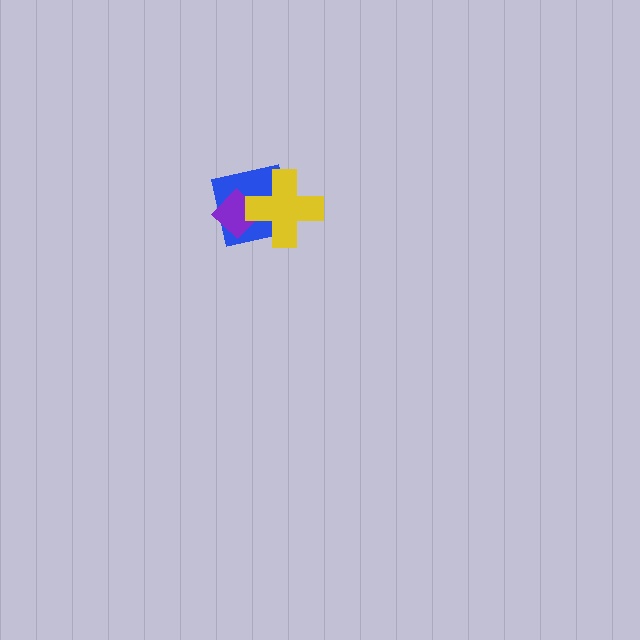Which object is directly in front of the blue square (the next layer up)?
The purple diamond is directly in front of the blue square.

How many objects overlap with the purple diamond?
2 objects overlap with the purple diamond.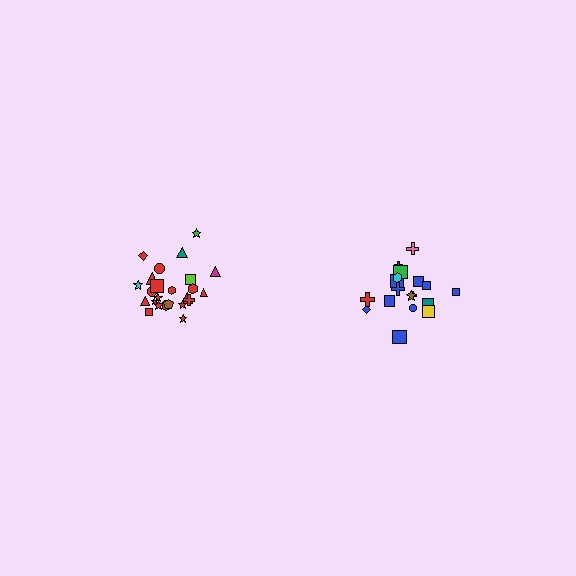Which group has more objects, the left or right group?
The left group.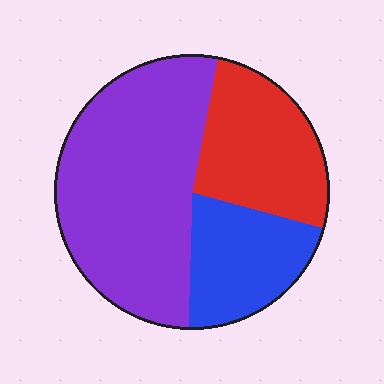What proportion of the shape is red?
Red takes up about one quarter (1/4) of the shape.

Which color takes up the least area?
Blue, at roughly 20%.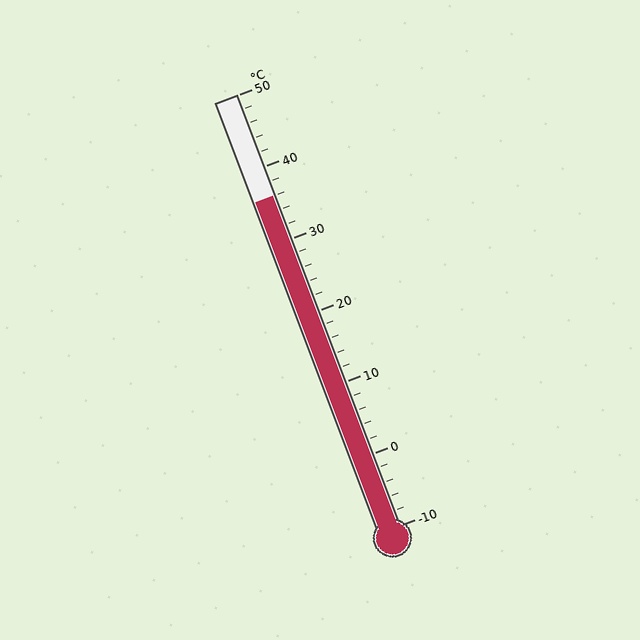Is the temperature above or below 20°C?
The temperature is above 20°C.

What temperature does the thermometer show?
The thermometer shows approximately 36°C.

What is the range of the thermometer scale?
The thermometer scale ranges from -10°C to 50°C.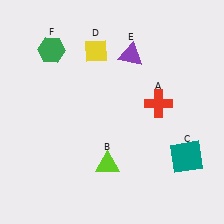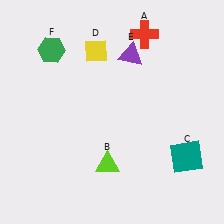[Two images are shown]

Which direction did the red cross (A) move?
The red cross (A) moved up.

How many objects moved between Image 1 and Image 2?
1 object moved between the two images.